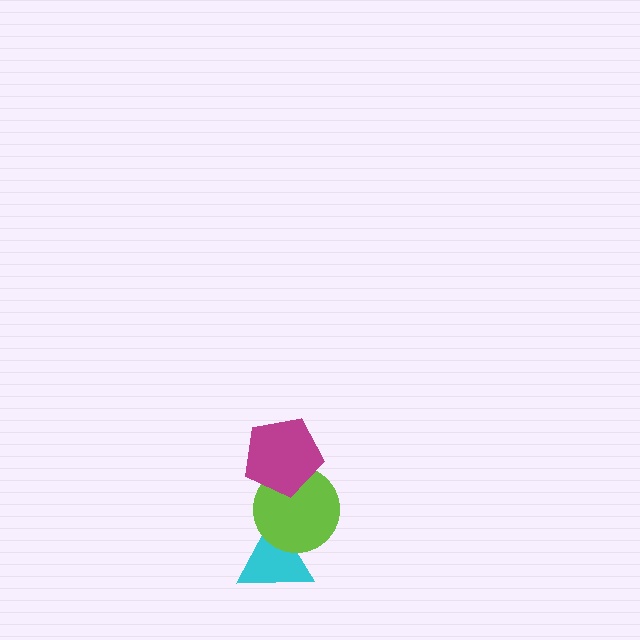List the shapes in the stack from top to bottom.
From top to bottom: the magenta pentagon, the lime circle, the cyan triangle.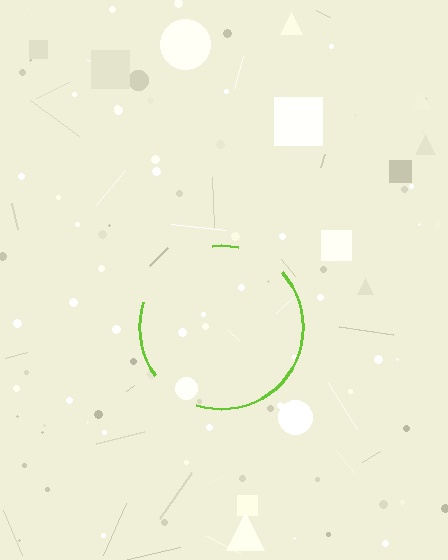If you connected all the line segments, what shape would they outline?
They would outline a circle.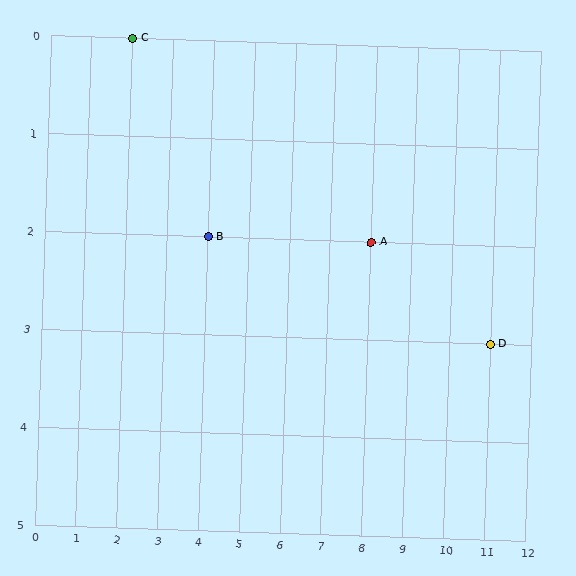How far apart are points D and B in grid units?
Points D and B are 7 columns and 1 row apart (about 7.1 grid units diagonally).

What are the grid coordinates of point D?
Point D is at grid coordinates (11, 3).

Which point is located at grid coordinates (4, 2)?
Point B is at (4, 2).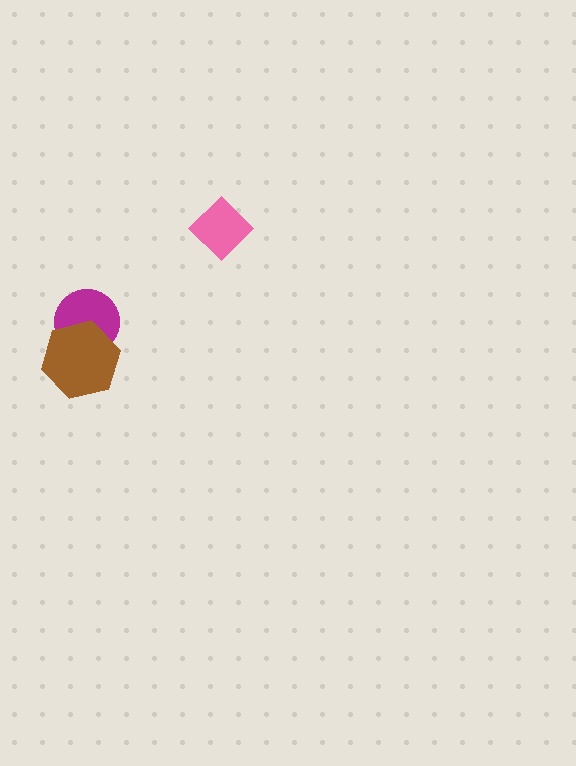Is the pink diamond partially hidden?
No, no other shape covers it.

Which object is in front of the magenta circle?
The brown hexagon is in front of the magenta circle.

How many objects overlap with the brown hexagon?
1 object overlaps with the brown hexagon.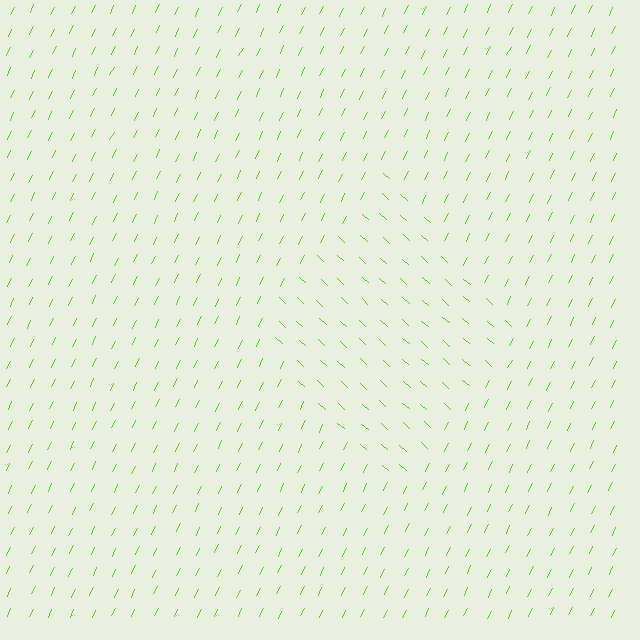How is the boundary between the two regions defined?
The boundary is defined purely by a change in line orientation (approximately 74 degrees difference). All lines are the same color and thickness.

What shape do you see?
I see a diamond.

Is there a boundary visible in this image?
Yes, there is a texture boundary formed by a change in line orientation.